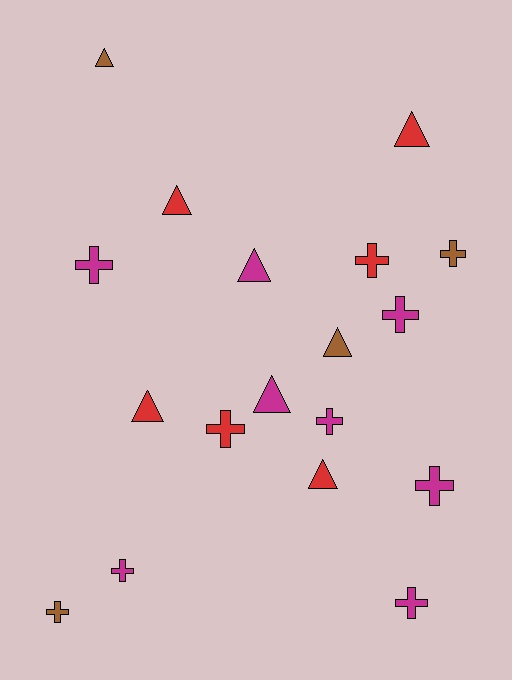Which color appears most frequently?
Magenta, with 8 objects.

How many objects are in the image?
There are 18 objects.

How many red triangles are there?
There are 4 red triangles.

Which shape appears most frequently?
Cross, with 10 objects.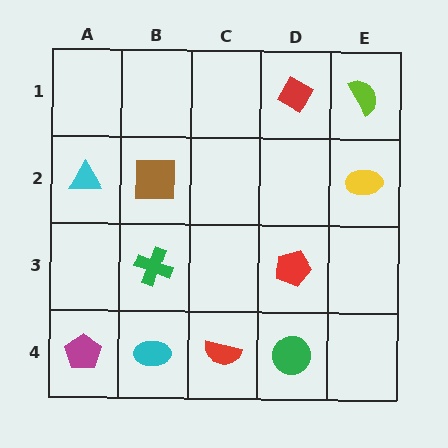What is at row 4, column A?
A magenta pentagon.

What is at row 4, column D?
A green circle.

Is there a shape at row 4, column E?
No, that cell is empty.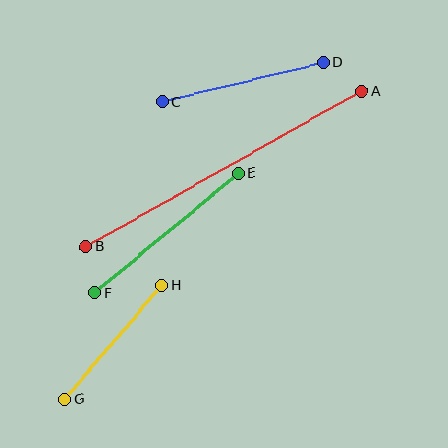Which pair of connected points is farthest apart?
Points A and B are farthest apart.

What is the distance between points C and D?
The distance is approximately 166 pixels.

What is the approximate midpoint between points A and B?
The midpoint is at approximately (224, 169) pixels.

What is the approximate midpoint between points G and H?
The midpoint is at approximately (113, 342) pixels.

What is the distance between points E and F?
The distance is approximately 187 pixels.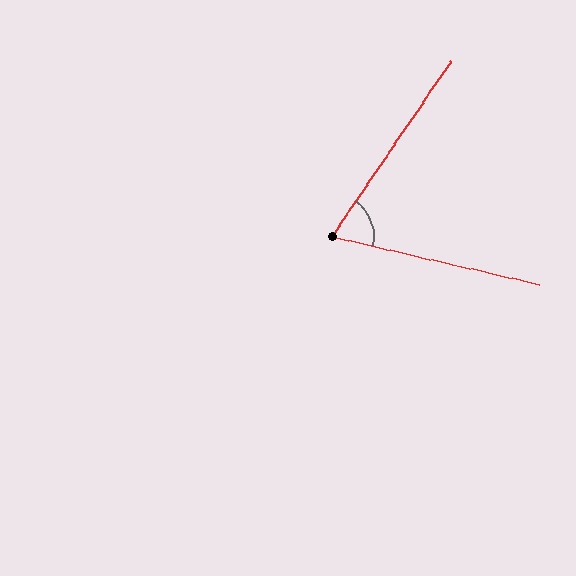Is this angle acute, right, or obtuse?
It is acute.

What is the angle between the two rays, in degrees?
Approximately 69 degrees.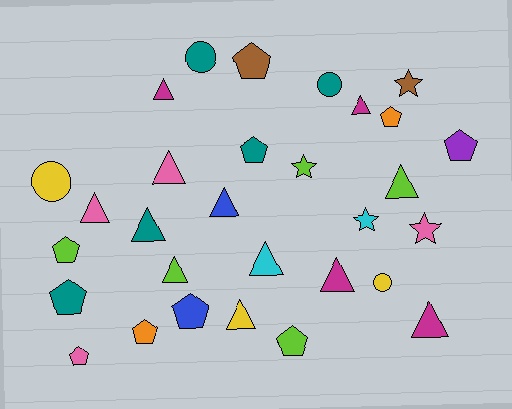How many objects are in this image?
There are 30 objects.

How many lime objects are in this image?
There are 5 lime objects.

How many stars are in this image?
There are 4 stars.